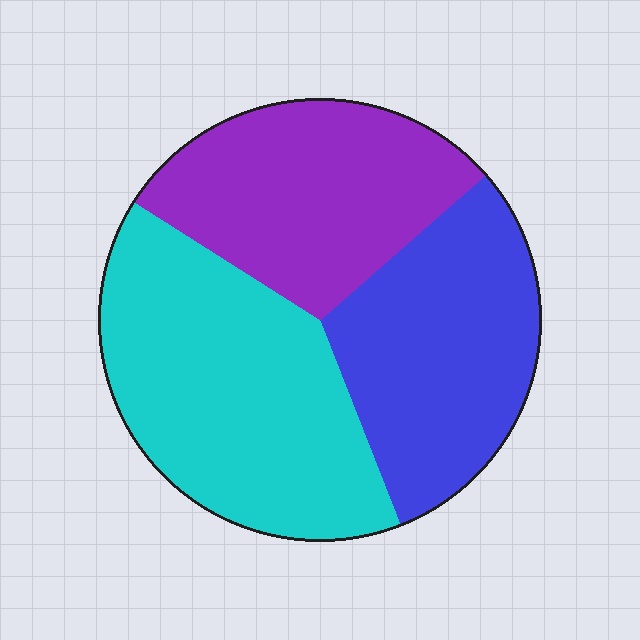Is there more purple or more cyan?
Cyan.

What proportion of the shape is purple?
Purple takes up about one third (1/3) of the shape.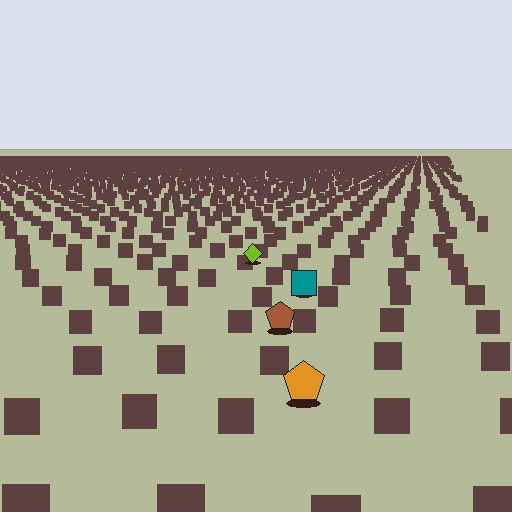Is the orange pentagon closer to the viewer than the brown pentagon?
Yes. The orange pentagon is closer — you can tell from the texture gradient: the ground texture is coarser near it.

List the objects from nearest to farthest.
From nearest to farthest: the orange pentagon, the brown pentagon, the teal square, the lime diamond.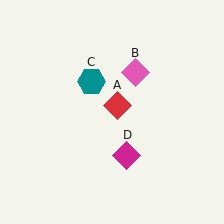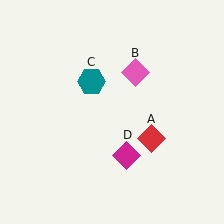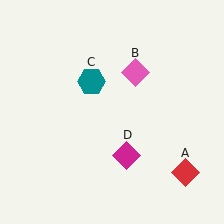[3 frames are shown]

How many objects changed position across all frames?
1 object changed position: red diamond (object A).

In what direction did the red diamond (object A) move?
The red diamond (object A) moved down and to the right.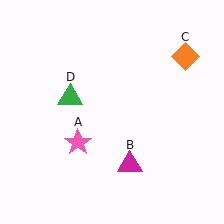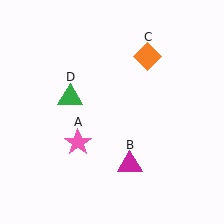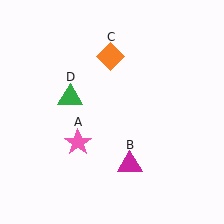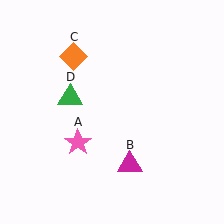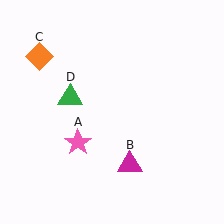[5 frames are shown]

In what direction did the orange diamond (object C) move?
The orange diamond (object C) moved left.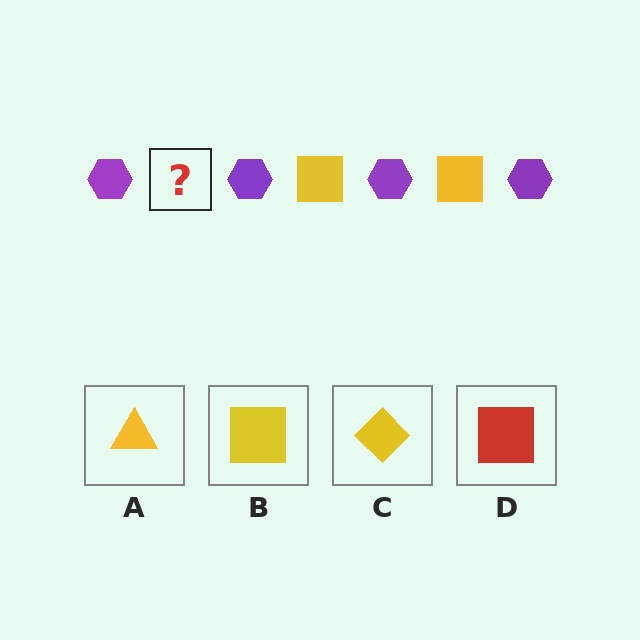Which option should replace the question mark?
Option B.